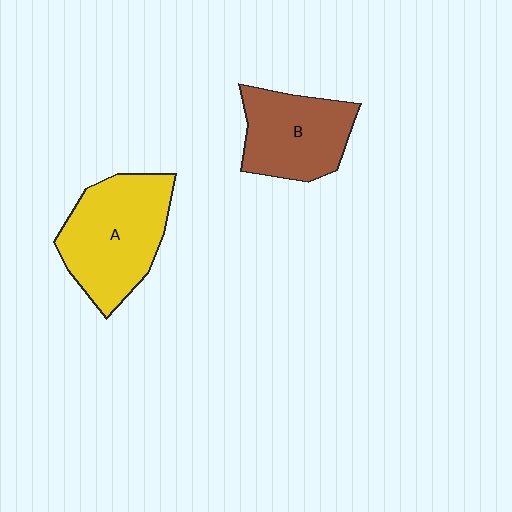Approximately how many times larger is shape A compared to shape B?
Approximately 1.3 times.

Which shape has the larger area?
Shape A (yellow).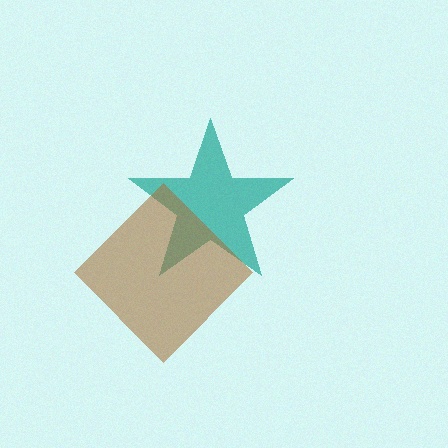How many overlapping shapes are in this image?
There are 2 overlapping shapes in the image.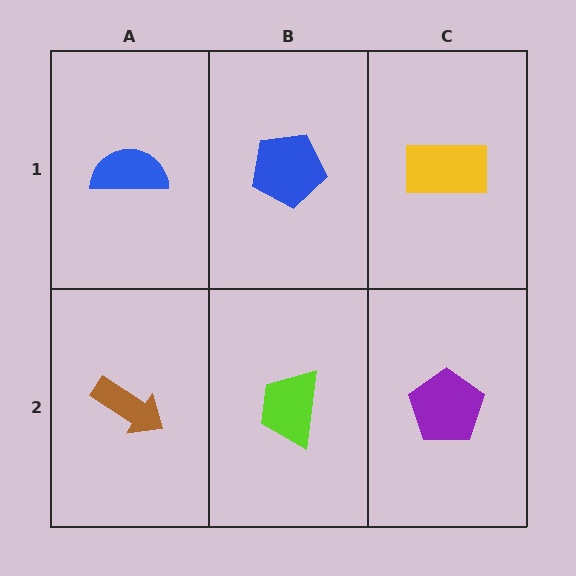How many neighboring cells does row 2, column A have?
2.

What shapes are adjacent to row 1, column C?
A purple pentagon (row 2, column C), a blue pentagon (row 1, column B).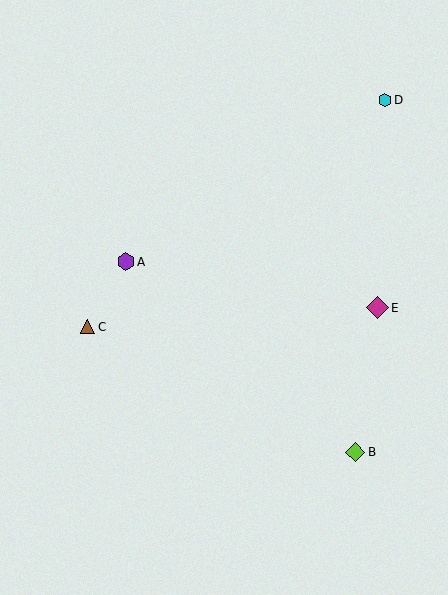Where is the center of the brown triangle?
The center of the brown triangle is at (88, 327).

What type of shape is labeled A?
Shape A is a purple hexagon.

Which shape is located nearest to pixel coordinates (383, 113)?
The cyan hexagon (labeled D) at (385, 100) is nearest to that location.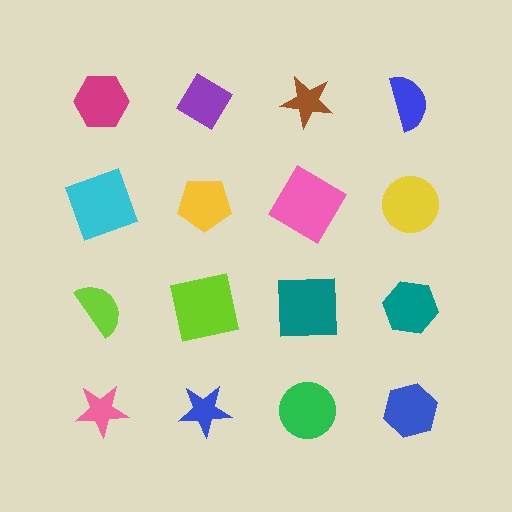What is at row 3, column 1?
A lime semicircle.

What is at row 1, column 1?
A magenta hexagon.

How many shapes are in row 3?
4 shapes.